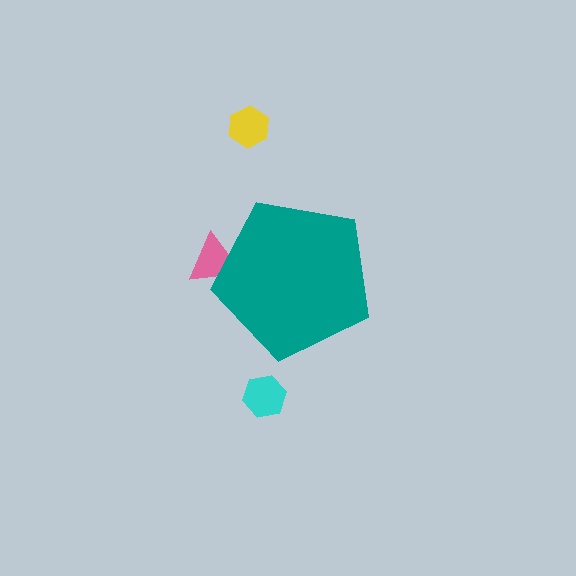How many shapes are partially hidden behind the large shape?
1 shape is partially hidden.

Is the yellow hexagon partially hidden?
No, the yellow hexagon is fully visible.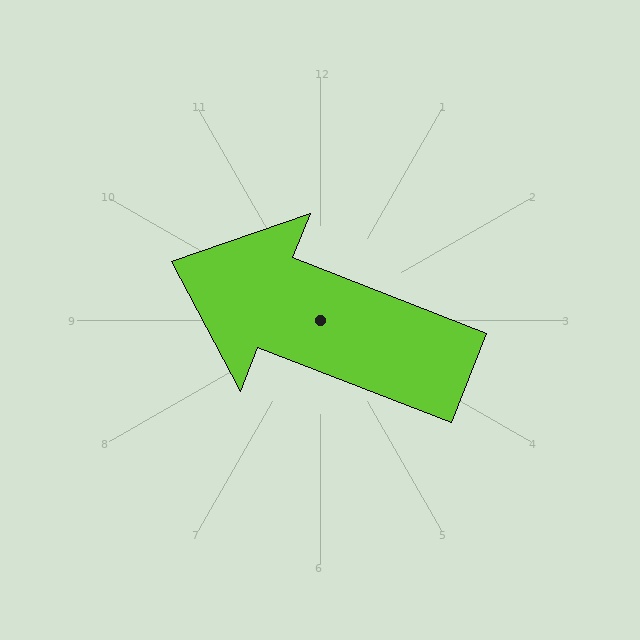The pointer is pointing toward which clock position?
Roughly 10 o'clock.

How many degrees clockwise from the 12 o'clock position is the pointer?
Approximately 291 degrees.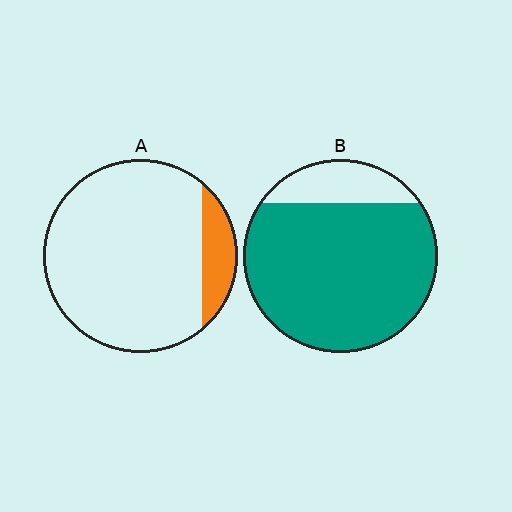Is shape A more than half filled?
No.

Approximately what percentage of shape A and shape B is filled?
A is approximately 15% and B is approximately 85%.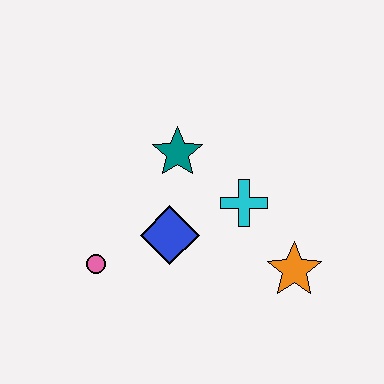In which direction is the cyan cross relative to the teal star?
The cyan cross is to the right of the teal star.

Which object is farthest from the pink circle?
The orange star is farthest from the pink circle.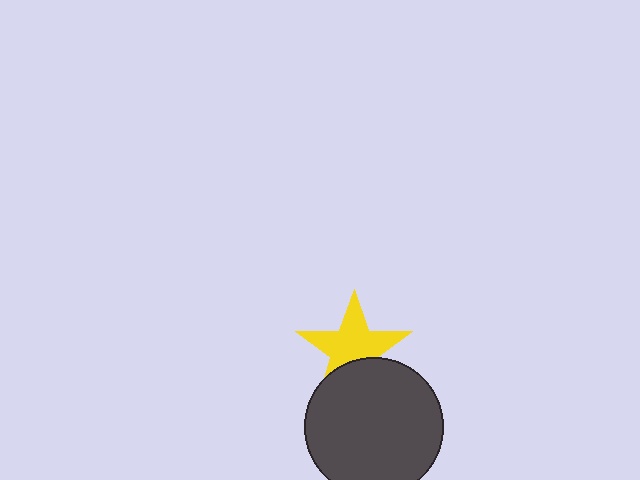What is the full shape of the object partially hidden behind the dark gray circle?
The partially hidden object is a yellow star.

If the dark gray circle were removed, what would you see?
You would see the complete yellow star.